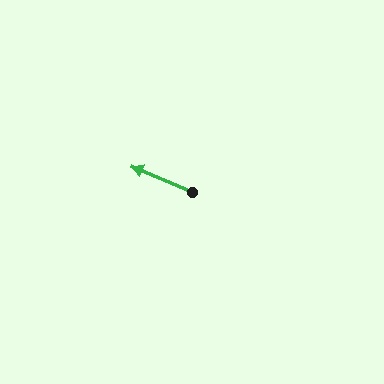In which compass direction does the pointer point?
Northwest.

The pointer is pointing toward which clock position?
Roughly 10 o'clock.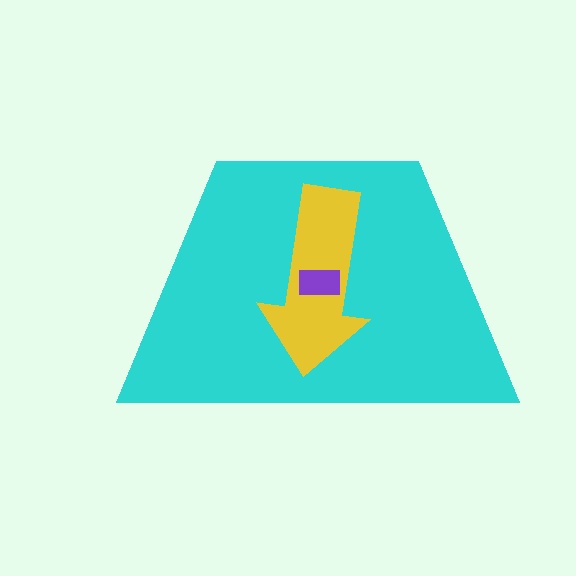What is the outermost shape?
The cyan trapezoid.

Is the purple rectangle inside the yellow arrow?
Yes.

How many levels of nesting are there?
3.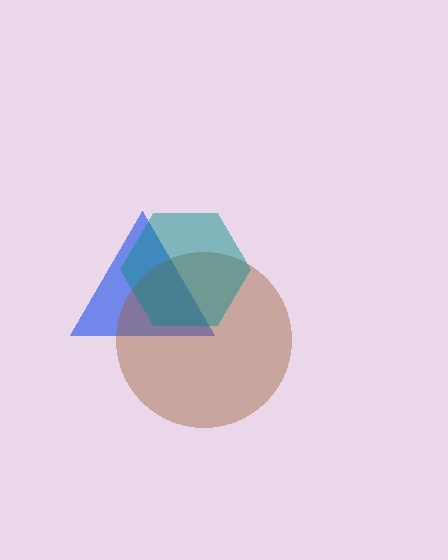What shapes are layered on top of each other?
The layered shapes are: a blue triangle, a brown circle, a teal hexagon.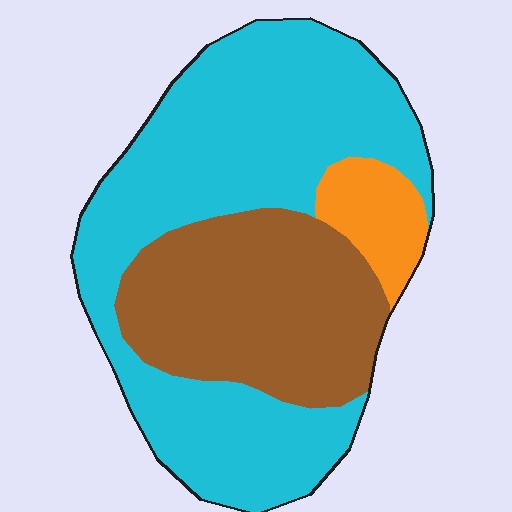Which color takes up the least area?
Orange, at roughly 10%.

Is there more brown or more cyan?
Cyan.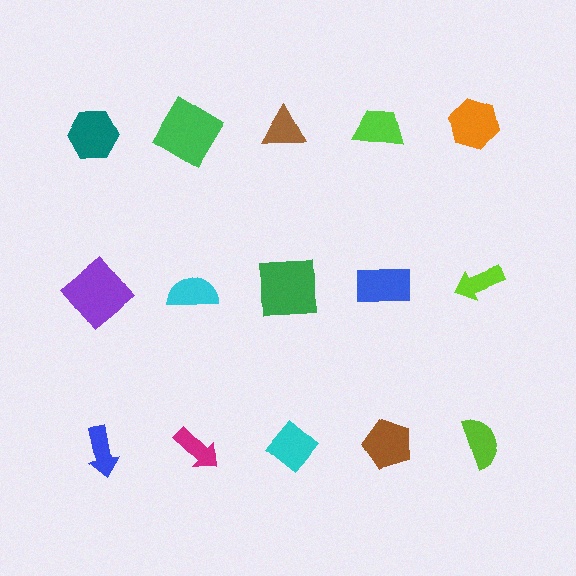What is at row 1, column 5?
An orange hexagon.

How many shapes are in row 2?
5 shapes.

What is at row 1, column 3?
A brown triangle.